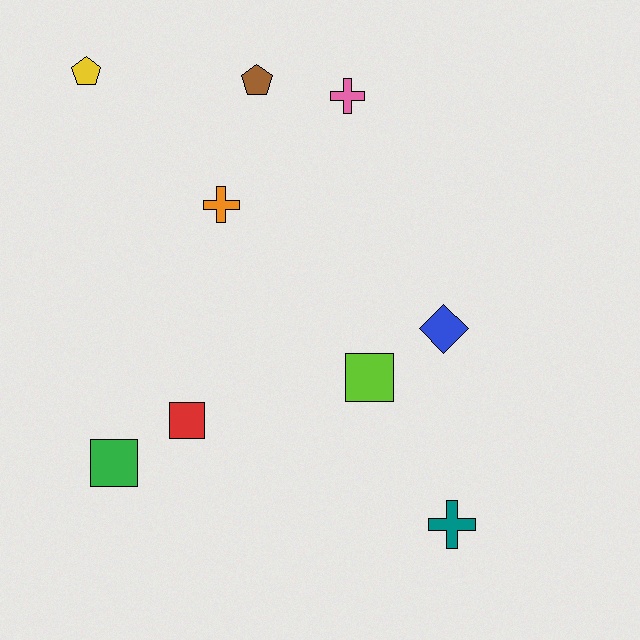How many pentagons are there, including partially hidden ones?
There are 2 pentagons.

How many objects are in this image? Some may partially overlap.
There are 9 objects.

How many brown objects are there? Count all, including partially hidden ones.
There is 1 brown object.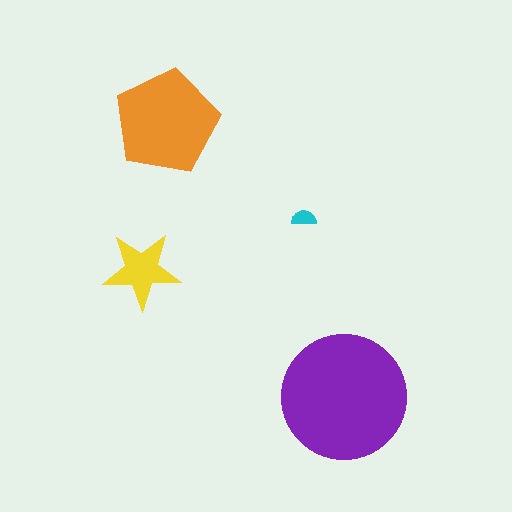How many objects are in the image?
There are 4 objects in the image.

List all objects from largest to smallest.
The purple circle, the orange pentagon, the yellow star, the cyan semicircle.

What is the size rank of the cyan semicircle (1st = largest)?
4th.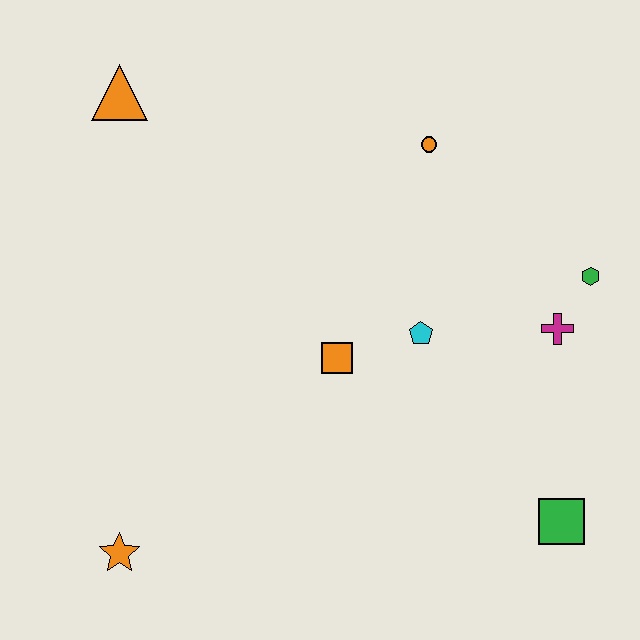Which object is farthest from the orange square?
The orange triangle is farthest from the orange square.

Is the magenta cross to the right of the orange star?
Yes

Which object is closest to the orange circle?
The cyan pentagon is closest to the orange circle.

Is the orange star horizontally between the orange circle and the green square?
No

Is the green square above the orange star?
Yes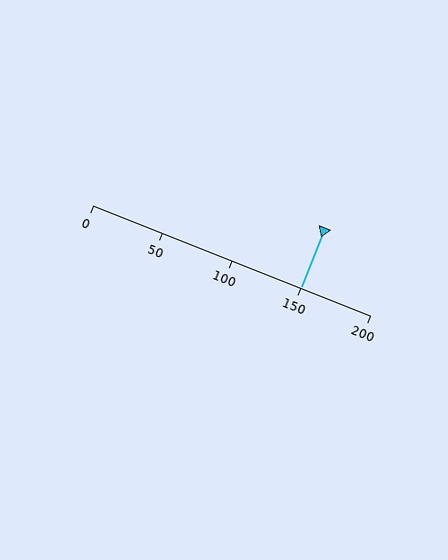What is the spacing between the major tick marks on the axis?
The major ticks are spaced 50 apart.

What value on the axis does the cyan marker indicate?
The marker indicates approximately 150.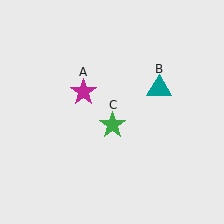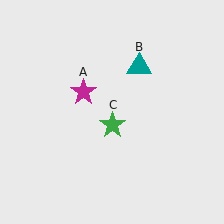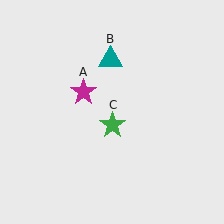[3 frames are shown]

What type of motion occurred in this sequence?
The teal triangle (object B) rotated counterclockwise around the center of the scene.